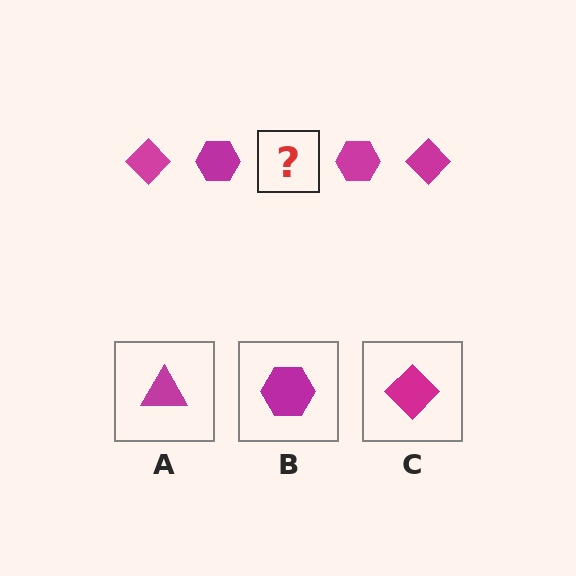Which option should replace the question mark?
Option C.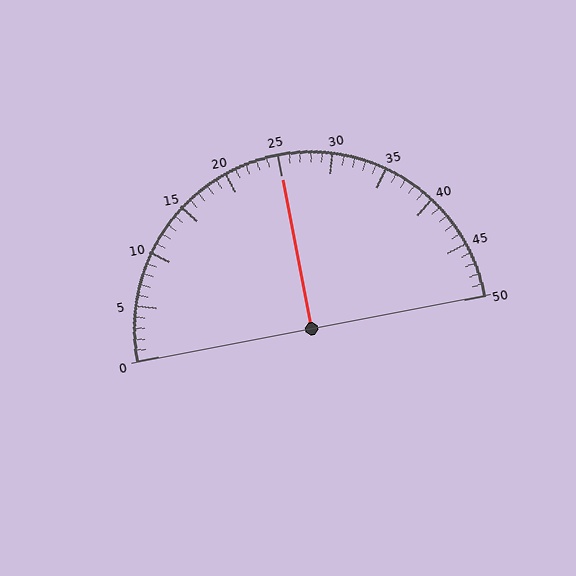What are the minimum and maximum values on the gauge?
The gauge ranges from 0 to 50.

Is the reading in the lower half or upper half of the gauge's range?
The reading is in the upper half of the range (0 to 50).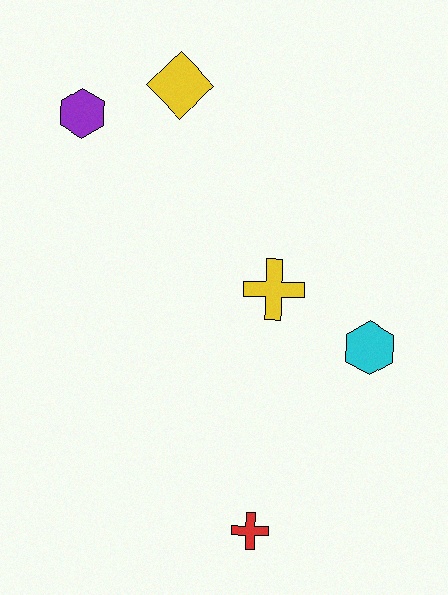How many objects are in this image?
There are 5 objects.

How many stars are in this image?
There are no stars.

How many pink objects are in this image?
There are no pink objects.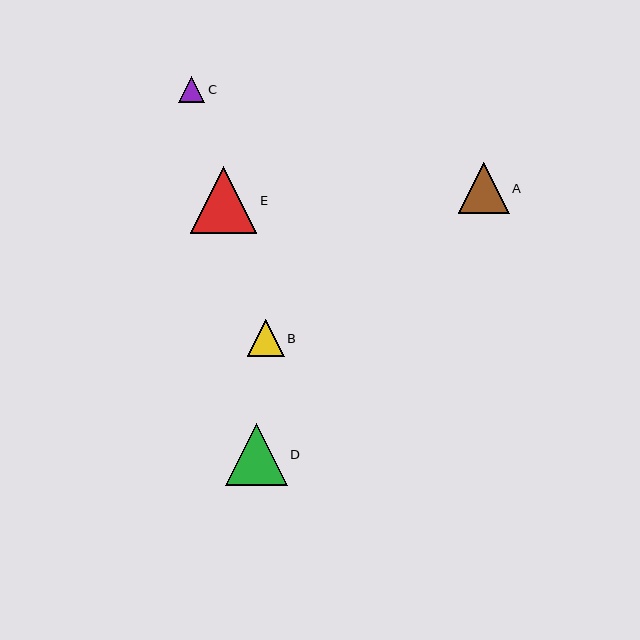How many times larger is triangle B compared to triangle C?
Triangle B is approximately 1.4 times the size of triangle C.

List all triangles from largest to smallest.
From largest to smallest: E, D, A, B, C.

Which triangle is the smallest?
Triangle C is the smallest with a size of approximately 26 pixels.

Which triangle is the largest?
Triangle E is the largest with a size of approximately 66 pixels.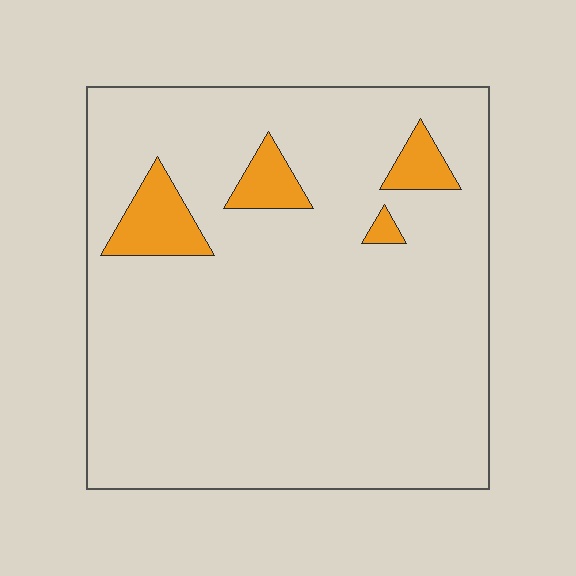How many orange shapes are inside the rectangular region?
4.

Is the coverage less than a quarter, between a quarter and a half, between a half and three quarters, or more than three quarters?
Less than a quarter.